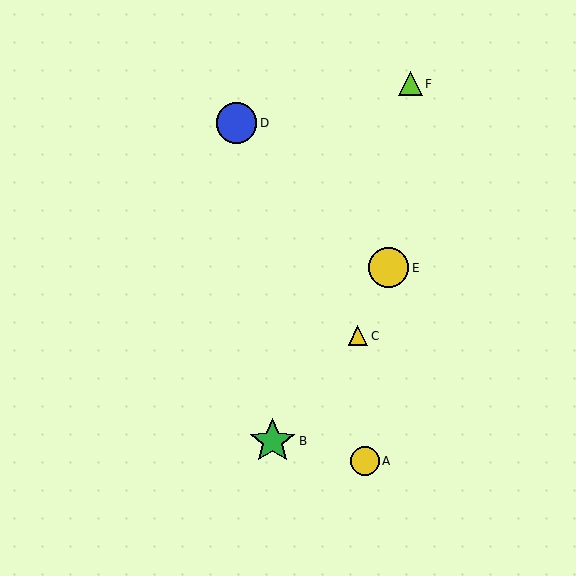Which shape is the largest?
The green star (labeled B) is the largest.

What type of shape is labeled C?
Shape C is a yellow triangle.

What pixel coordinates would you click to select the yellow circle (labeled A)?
Click at (365, 461) to select the yellow circle A.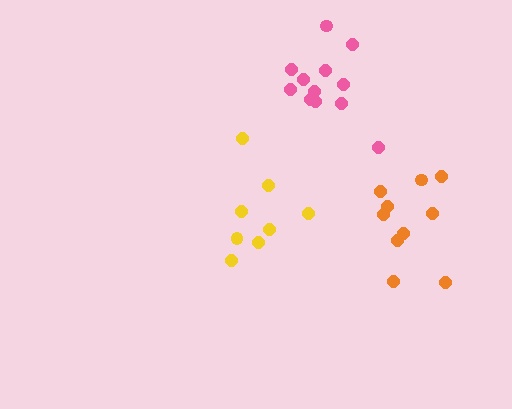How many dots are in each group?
Group 1: 8 dots, Group 2: 10 dots, Group 3: 12 dots (30 total).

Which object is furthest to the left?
The yellow cluster is leftmost.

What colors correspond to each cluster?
The clusters are colored: yellow, orange, pink.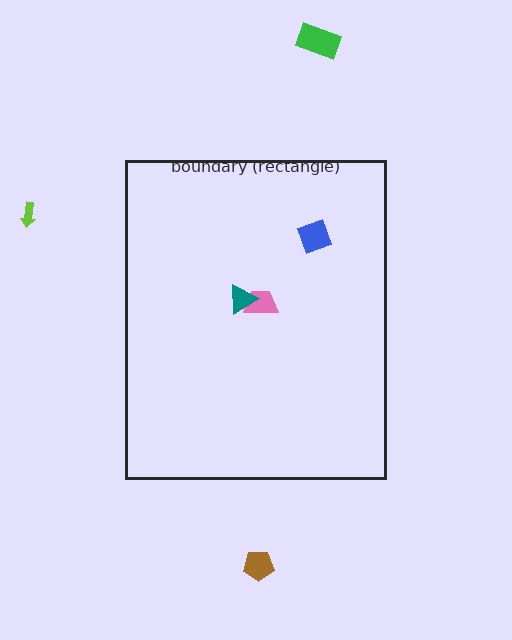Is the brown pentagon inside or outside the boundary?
Outside.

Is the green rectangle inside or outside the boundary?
Outside.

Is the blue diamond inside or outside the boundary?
Inside.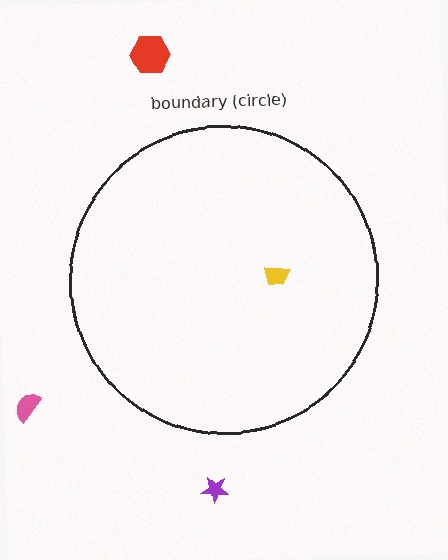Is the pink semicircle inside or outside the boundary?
Outside.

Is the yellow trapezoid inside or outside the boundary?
Inside.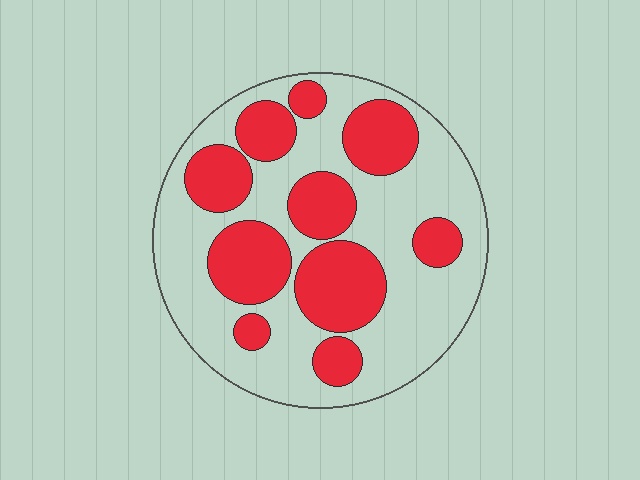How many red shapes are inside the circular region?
10.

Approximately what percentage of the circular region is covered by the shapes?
Approximately 40%.